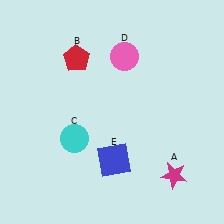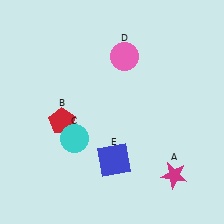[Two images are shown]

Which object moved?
The red pentagon (B) moved down.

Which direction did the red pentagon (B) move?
The red pentagon (B) moved down.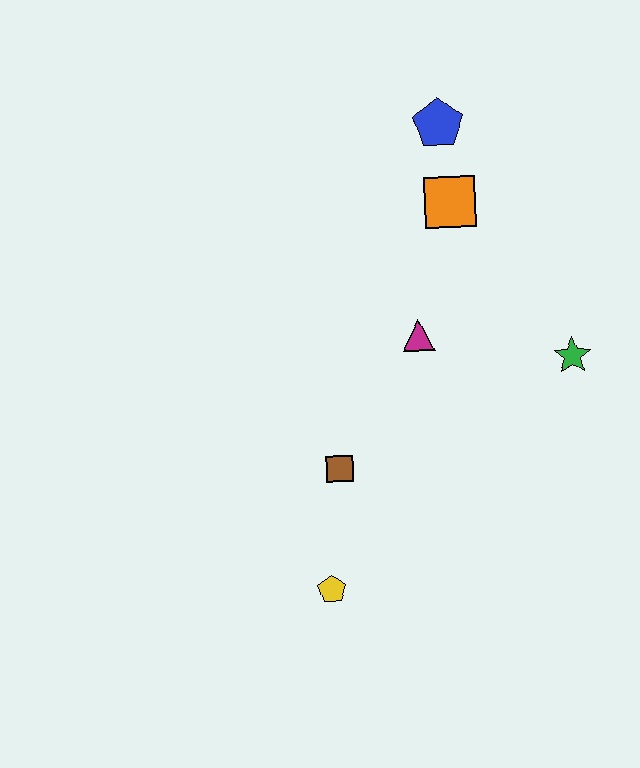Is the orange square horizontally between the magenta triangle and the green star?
Yes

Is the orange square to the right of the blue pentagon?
Yes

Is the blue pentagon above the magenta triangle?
Yes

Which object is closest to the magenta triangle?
The orange square is closest to the magenta triangle.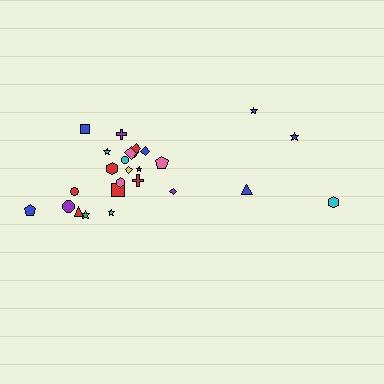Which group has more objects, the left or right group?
The left group.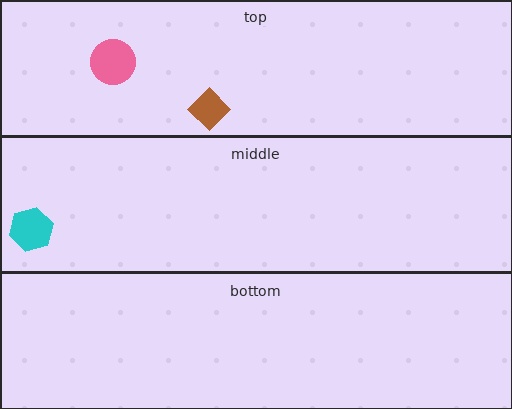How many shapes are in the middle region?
1.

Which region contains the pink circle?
The top region.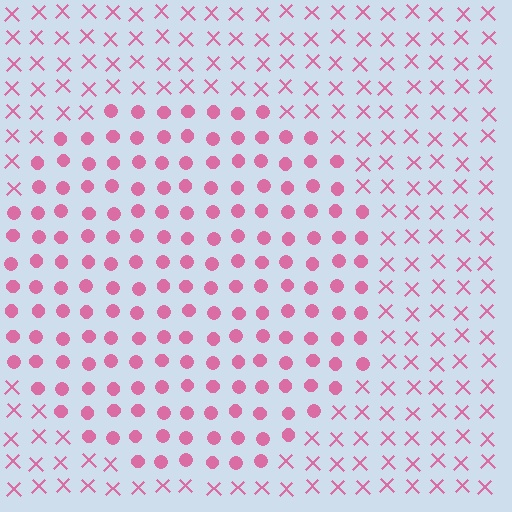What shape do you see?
I see a circle.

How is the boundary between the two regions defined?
The boundary is defined by a change in element shape: circles inside vs. X marks outside. All elements share the same color and spacing.